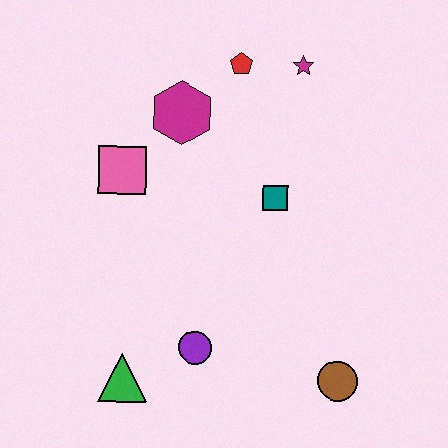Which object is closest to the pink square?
The magenta hexagon is closest to the pink square.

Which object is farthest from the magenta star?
The green triangle is farthest from the magenta star.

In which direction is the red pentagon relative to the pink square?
The red pentagon is to the right of the pink square.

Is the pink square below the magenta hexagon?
Yes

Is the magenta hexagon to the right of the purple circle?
No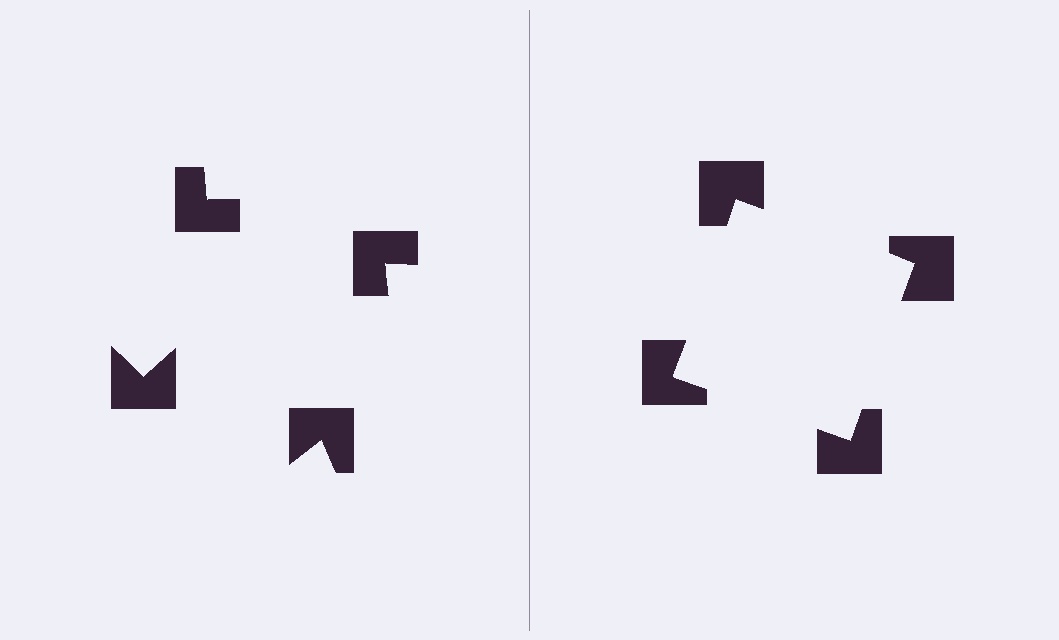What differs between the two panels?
The notched squares are positioned identically on both sides; only the wedge orientations differ. On the right they align to a square; on the left they are misaligned.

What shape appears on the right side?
An illusory square.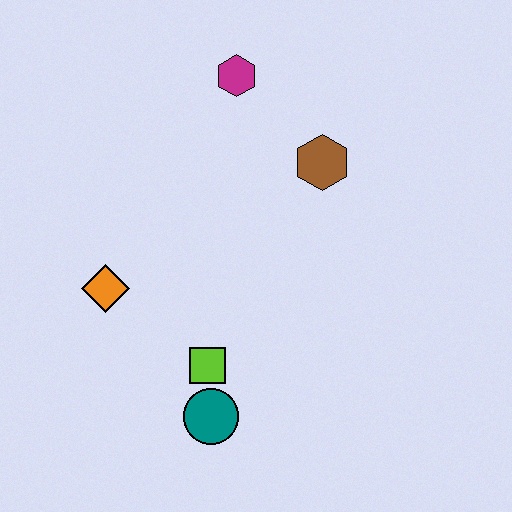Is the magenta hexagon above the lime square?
Yes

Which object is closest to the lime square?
The teal circle is closest to the lime square.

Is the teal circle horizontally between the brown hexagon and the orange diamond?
Yes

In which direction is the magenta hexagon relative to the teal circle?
The magenta hexagon is above the teal circle.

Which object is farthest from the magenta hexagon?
The teal circle is farthest from the magenta hexagon.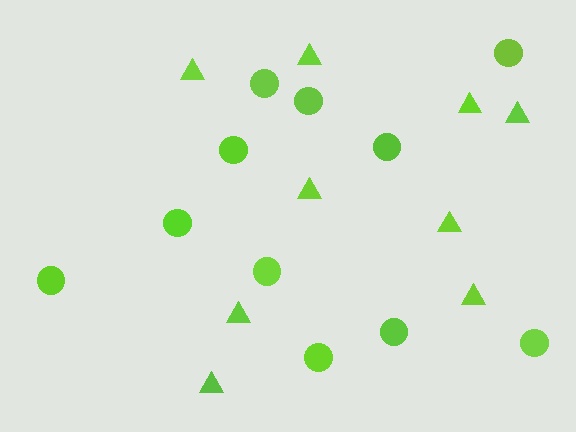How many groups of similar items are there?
There are 2 groups: one group of circles (11) and one group of triangles (9).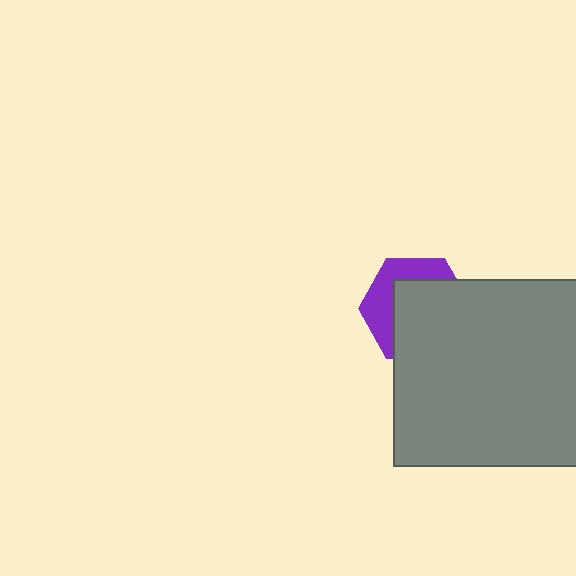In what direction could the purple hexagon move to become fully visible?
The purple hexagon could move toward the upper-left. That would shift it out from behind the gray square entirely.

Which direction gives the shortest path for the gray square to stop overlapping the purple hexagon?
Moving toward the lower-right gives the shortest separation.